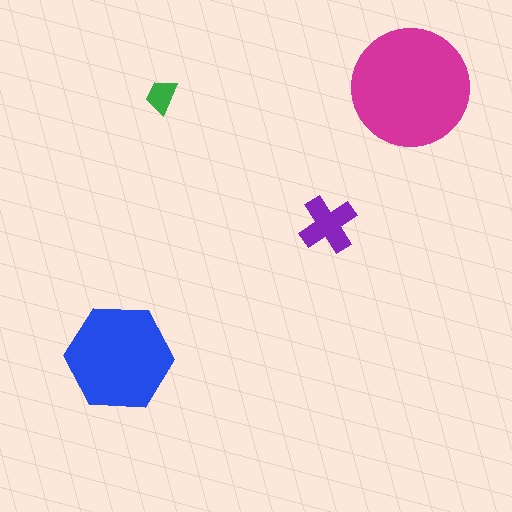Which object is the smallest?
The green trapezoid.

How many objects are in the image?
There are 4 objects in the image.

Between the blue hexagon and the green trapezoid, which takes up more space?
The blue hexagon.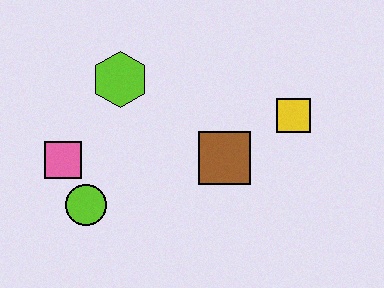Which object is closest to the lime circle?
The pink square is closest to the lime circle.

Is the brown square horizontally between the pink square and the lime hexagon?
No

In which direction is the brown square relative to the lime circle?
The brown square is to the right of the lime circle.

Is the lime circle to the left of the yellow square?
Yes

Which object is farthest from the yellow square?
The pink square is farthest from the yellow square.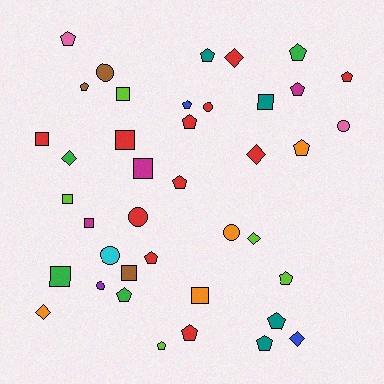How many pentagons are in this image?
There are 17 pentagons.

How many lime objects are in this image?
There are 5 lime objects.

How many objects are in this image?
There are 40 objects.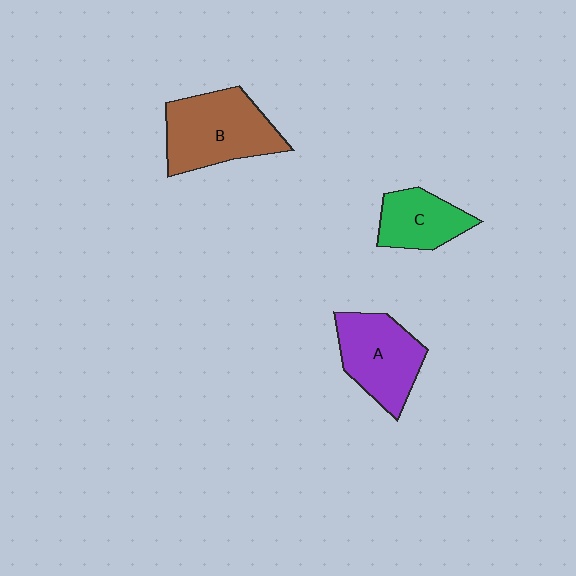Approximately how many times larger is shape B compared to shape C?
Approximately 1.7 times.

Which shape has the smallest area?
Shape C (green).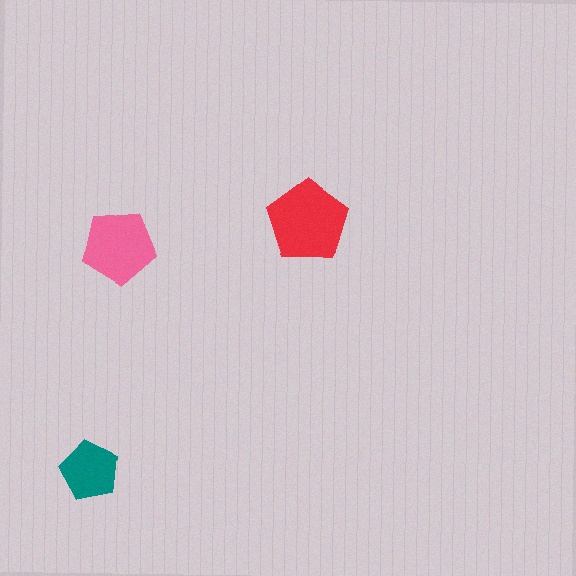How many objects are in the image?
There are 3 objects in the image.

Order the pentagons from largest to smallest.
the red one, the pink one, the teal one.